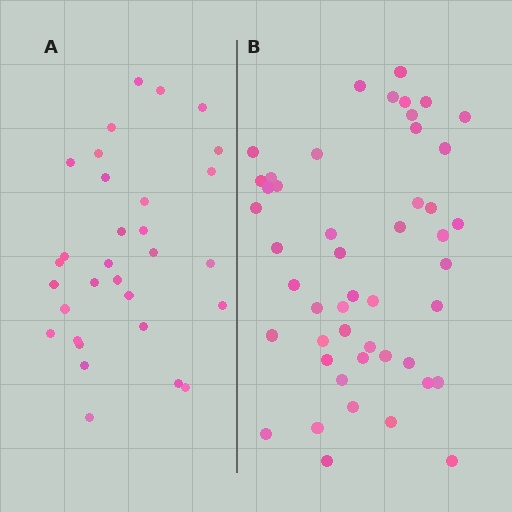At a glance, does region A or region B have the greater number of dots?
Region B (the right region) has more dots.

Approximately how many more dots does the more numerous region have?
Region B has approximately 15 more dots than region A.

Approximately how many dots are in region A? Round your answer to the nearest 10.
About 30 dots. (The exact count is 31, which rounds to 30.)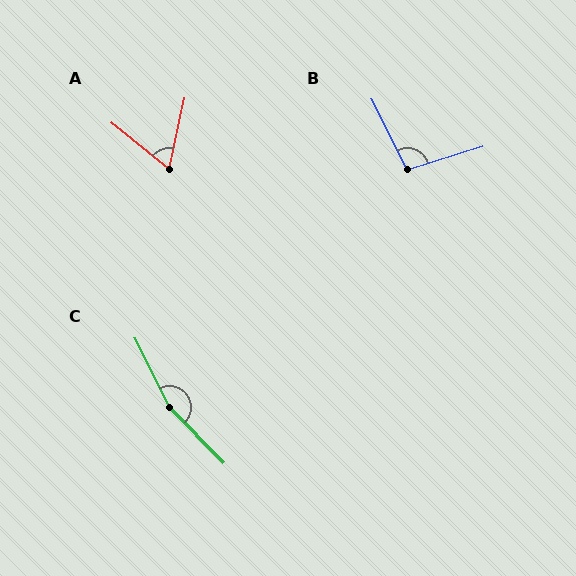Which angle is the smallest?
A, at approximately 63 degrees.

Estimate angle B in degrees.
Approximately 99 degrees.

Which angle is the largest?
C, at approximately 162 degrees.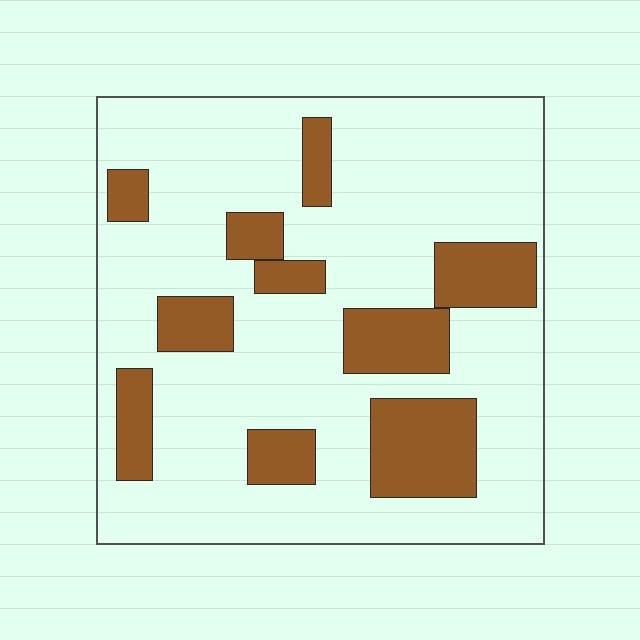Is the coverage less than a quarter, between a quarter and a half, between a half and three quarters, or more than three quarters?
Less than a quarter.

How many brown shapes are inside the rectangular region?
10.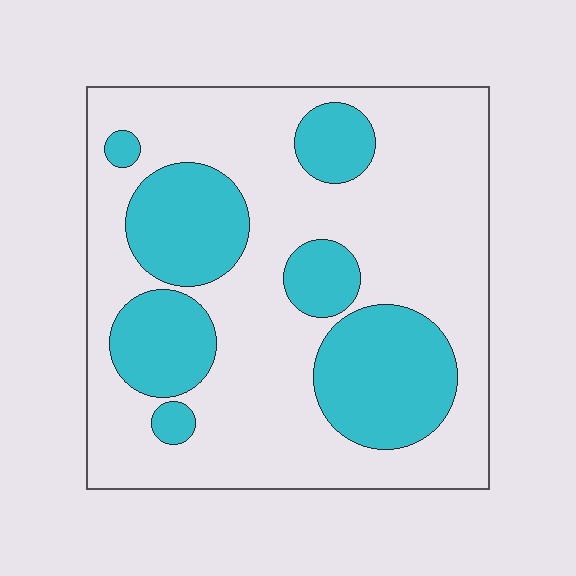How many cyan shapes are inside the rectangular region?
7.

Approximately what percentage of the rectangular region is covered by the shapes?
Approximately 30%.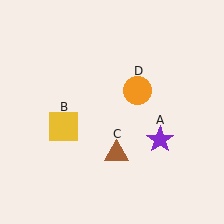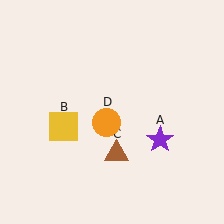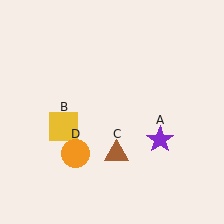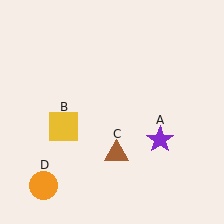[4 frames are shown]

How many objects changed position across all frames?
1 object changed position: orange circle (object D).